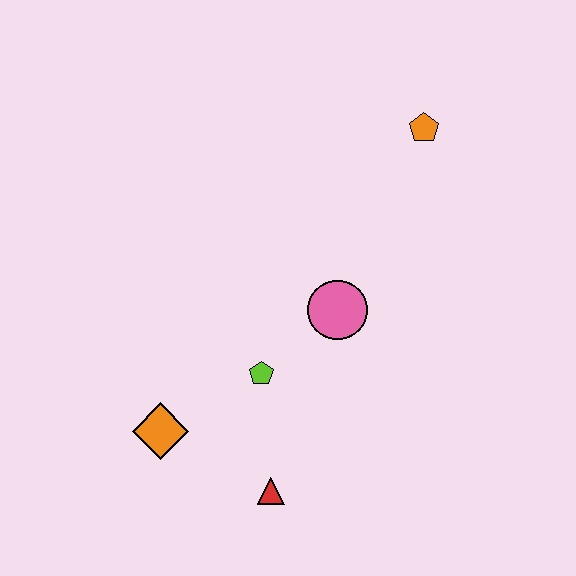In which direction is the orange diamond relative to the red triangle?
The orange diamond is to the left of the red triangle.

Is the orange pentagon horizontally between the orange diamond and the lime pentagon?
No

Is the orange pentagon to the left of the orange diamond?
No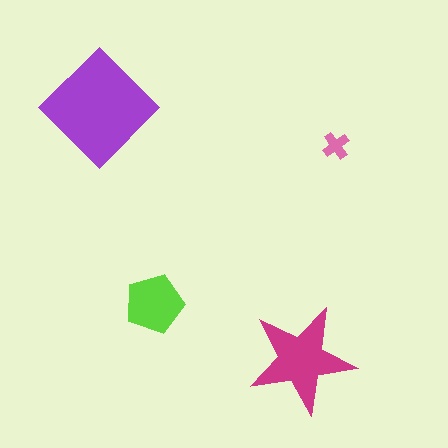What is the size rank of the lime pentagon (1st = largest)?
3rd.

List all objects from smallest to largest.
The pink cross, the lime pentagon, the magenta star, the purple diamond.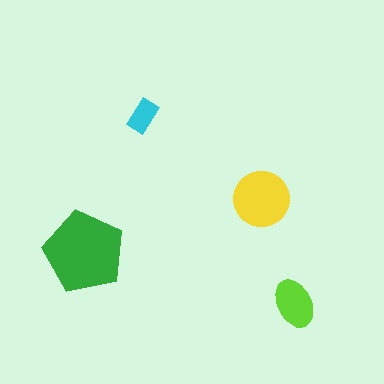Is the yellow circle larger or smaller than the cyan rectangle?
Larger.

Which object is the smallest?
The cyan rectangle.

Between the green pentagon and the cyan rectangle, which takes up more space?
The green pentagon.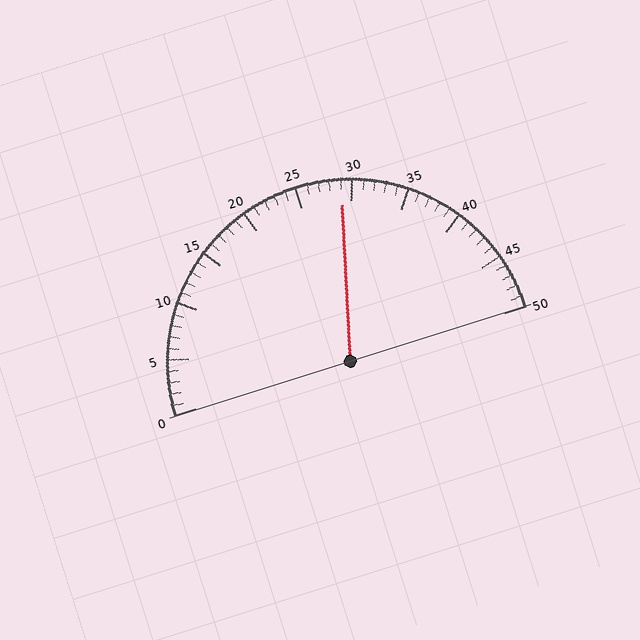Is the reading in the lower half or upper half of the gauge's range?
The reading is in the upper half of the range (0 to 50).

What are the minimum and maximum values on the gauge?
The gauge ranges from 0 to 50.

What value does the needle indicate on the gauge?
The needle indicates approximately 29.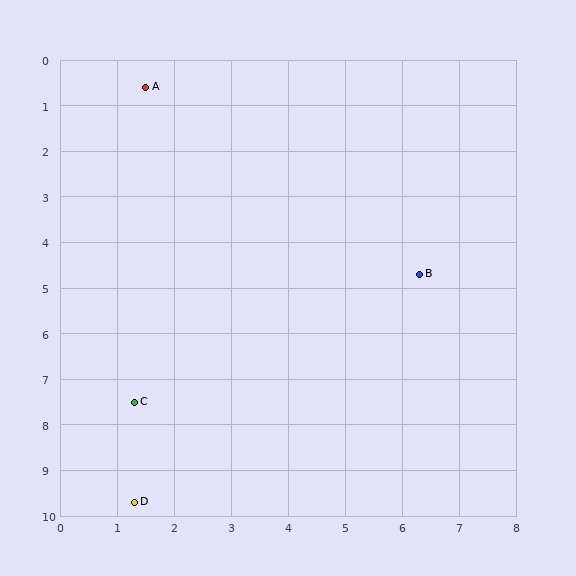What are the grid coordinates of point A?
Point A is at approximately (1.5, 0.6).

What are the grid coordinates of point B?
Point B is at approximately (6.3, 4.7).